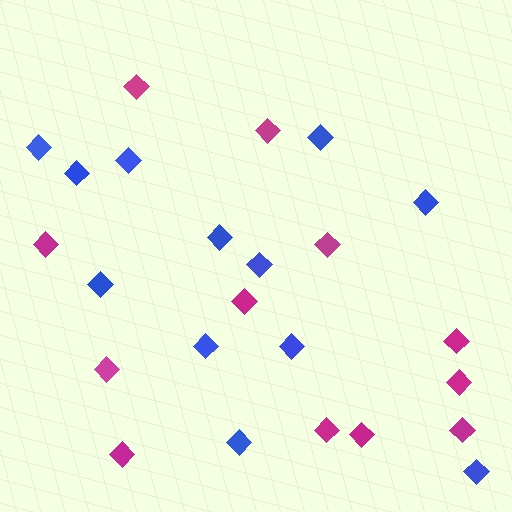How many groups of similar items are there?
There are 2 groups: one group of magenta diamonds (12) and one group of blue diamonds (12).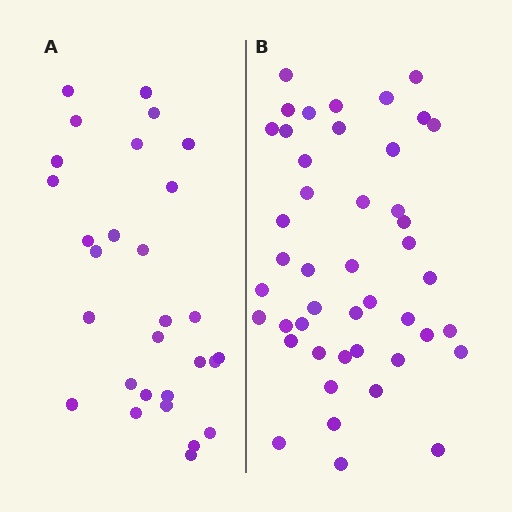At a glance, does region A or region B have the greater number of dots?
Region B (the right region) has more dots.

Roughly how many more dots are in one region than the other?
Region B has approximately 15 more dots than region A.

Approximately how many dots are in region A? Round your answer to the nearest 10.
About 30 dots. (The exact count is 29, which rounds to 30.)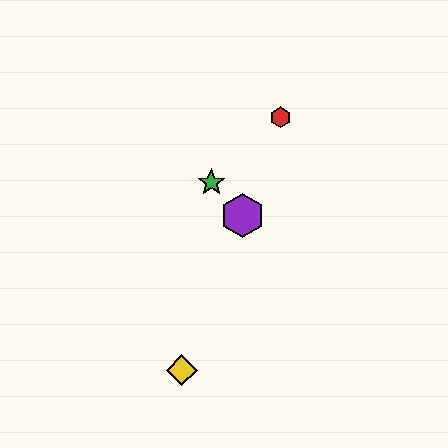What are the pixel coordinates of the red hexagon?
The red hexagon is at (281, 117).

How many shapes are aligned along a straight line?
4 shapes (the red hexagon, the blue diamond, the yellow diamond, the purple hexagon) are aligned along a straight line.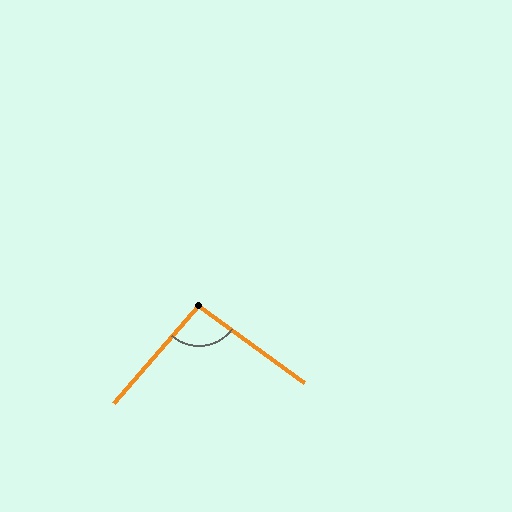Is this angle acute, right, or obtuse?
It is approximately a right angle.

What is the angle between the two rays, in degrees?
Approximately 95 degrees.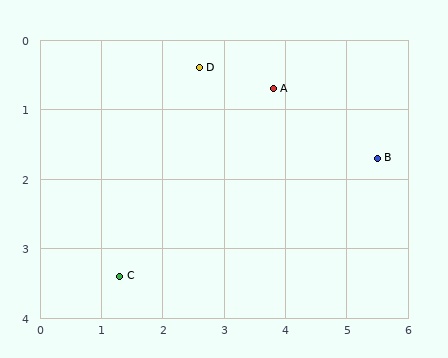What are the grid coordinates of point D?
Point D is at approximately (2.6, 0.4).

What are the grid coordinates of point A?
Point A is at approximately (3.8, 0.7).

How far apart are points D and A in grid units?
Points D and A are about 1.2 grid units apart.